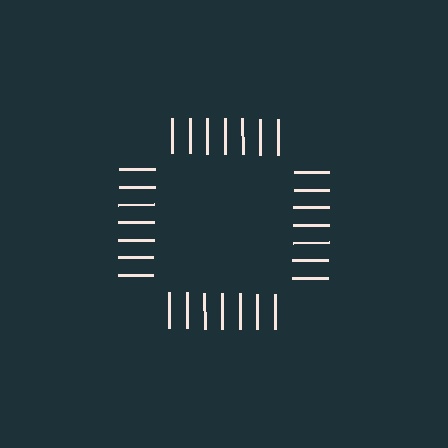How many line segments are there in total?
28 — 7 along each of the 4 edges.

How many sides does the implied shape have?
4 sides — the line-ends trace a square.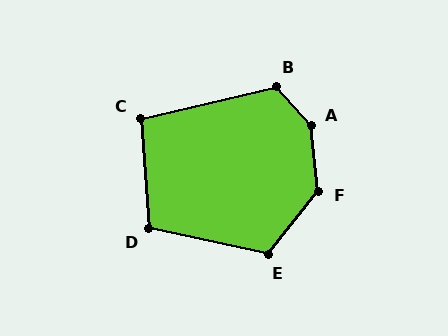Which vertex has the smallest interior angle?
C, at approximately 99 degrees.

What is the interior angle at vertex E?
Approximately 116 degrees (obtuse).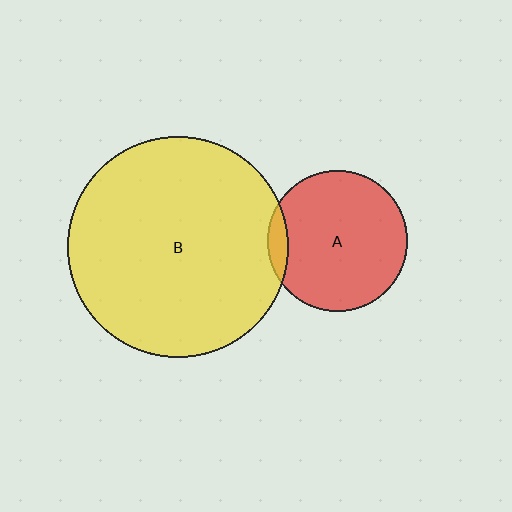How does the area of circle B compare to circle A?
Approximately 2.5 times.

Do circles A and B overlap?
Yes.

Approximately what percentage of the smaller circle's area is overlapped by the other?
Approximately 10%.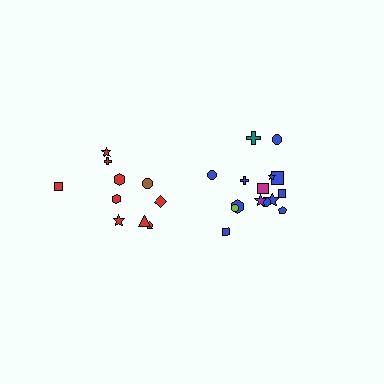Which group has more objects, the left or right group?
The right group.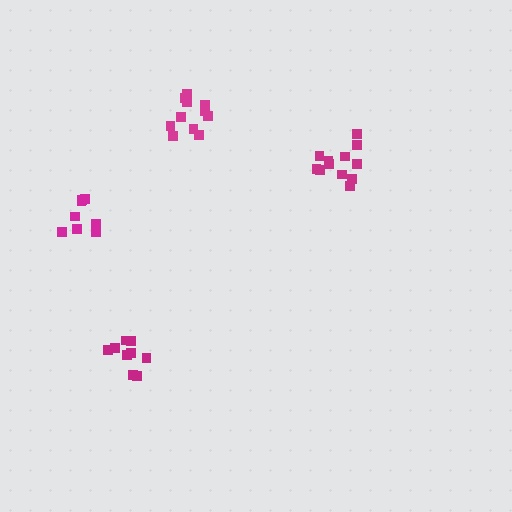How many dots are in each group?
Group 1: 11 dots, Group 2: 12 dots, Group 3: 9 dots, Group 4: 8 dots (40 total).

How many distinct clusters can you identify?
There are 4 distinct clusters.